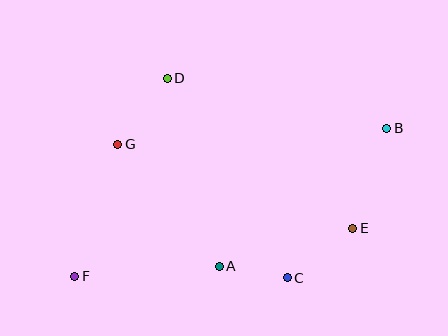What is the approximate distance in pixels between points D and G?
The distance between D and G is approximately 83 pixels.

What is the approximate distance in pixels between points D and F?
The distance between D and F is approximately 219 pixels.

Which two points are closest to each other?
Points A and C are closest to each other.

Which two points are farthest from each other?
Points B and F are farthest from each other.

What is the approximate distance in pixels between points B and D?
The distance between B and D is approximately 225 pixels.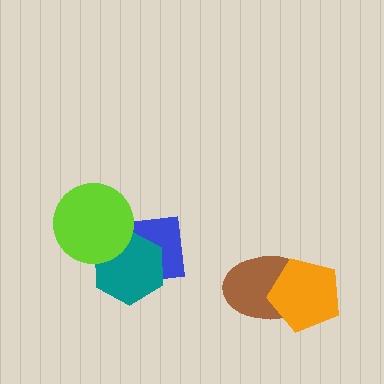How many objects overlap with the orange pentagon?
1 object overlaps with the orange pentagon.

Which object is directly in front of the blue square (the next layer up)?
The teal hexagon is directly in front of the blue square.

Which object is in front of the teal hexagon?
The lime circle is in front of the teal hexagon.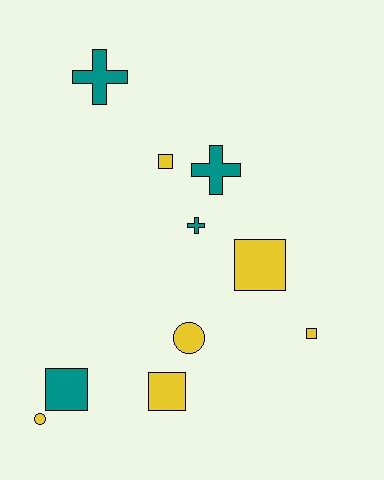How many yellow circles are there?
There are 2 yellow circles.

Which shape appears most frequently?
Square, with 5 objects.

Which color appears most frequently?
Yellow, with 6 objects.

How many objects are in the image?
There are 10 objects.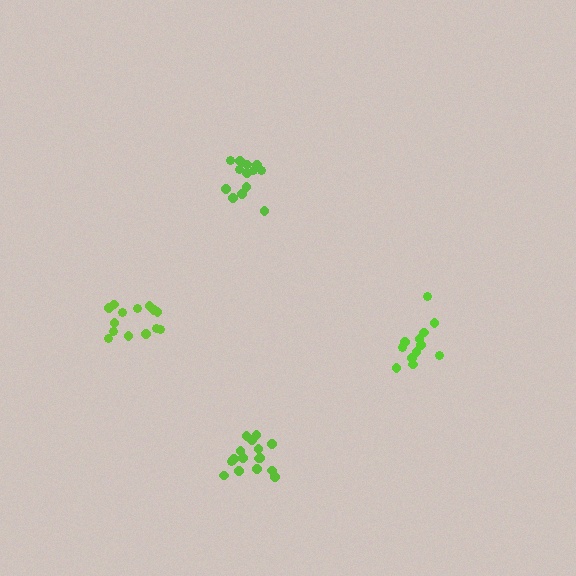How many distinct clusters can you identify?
There are 4 distinct clusters.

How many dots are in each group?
Group 1: 13 dots, Group 2: 16 dots, Group 3: 14 dots, Group 4: 12 dots (55 total).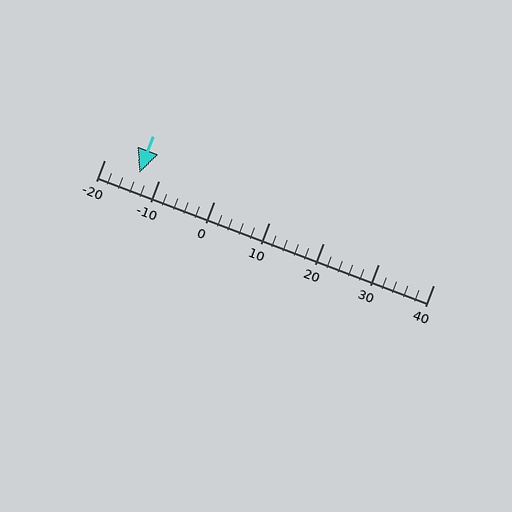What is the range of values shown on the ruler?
The ruler shows values from -20 to 40.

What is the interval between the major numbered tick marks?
The major tick marks are spaced 10 units apart.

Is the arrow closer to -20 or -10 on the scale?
The arrow is closer to -10.